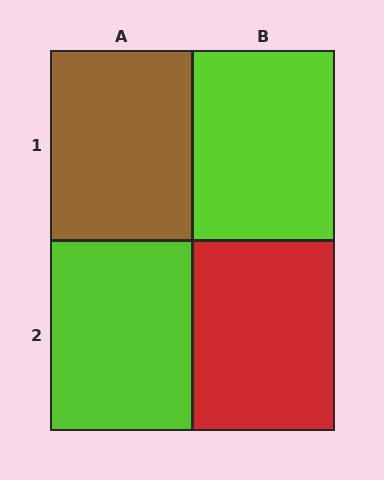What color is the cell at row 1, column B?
Lime.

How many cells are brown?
1 cell is brown.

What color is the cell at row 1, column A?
Brown.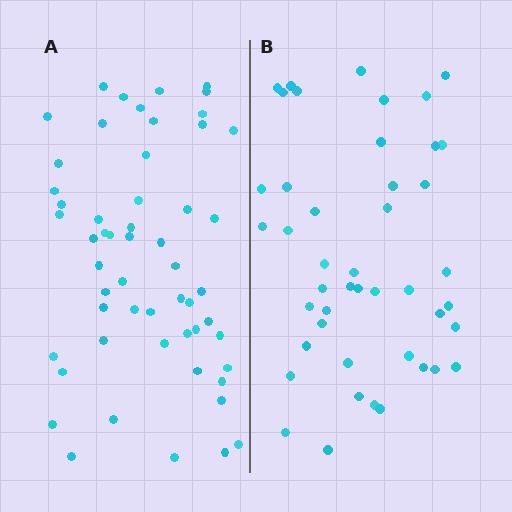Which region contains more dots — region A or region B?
Region A (the left region) has more dots.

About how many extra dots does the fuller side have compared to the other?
Region A has roughly 10 or so more dots than region B.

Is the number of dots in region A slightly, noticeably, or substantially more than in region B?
Region A has only slightly more — the two regions are fairly close. The ratio is roughly 1.2 to 1.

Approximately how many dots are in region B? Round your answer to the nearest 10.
About 40 dots. (The exact count is 45, which rounds to 40.)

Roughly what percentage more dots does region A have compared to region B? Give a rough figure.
About 20% more.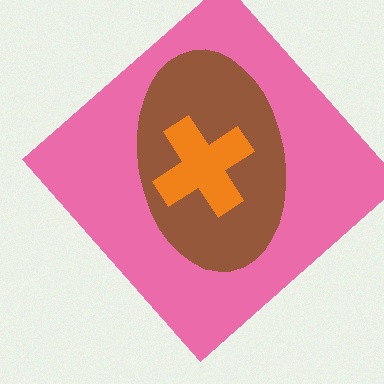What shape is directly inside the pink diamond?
The brown ellipse.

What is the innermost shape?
The orange cross.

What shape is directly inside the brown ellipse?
The orange cross.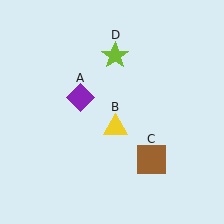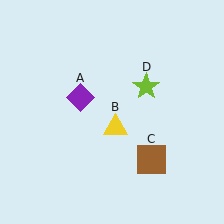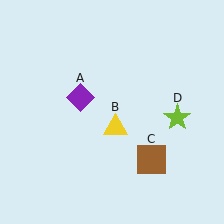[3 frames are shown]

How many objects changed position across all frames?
1 object changed position: lime star (object D).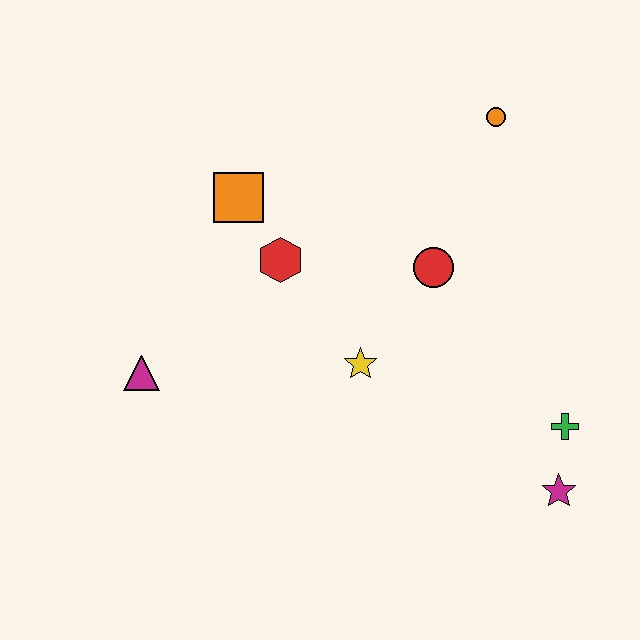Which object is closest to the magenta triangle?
The red hexagon is closest to the magenta triangle.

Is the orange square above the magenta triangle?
Yes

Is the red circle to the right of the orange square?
Yes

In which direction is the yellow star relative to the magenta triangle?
The yellow star is to the right of the magenta triangle.